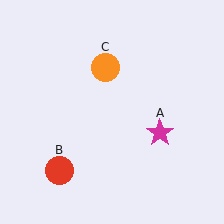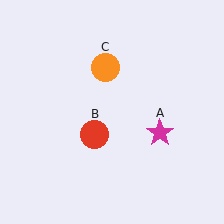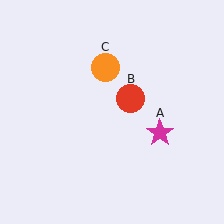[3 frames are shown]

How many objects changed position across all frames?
1 object changed position: red circle (object B).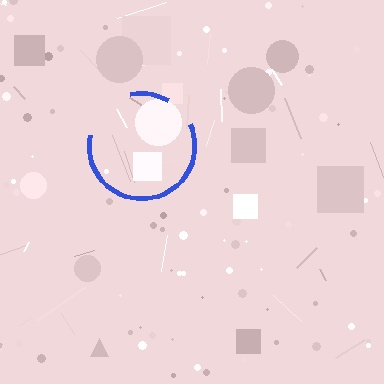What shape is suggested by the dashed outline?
The dashed outline suggests a circle.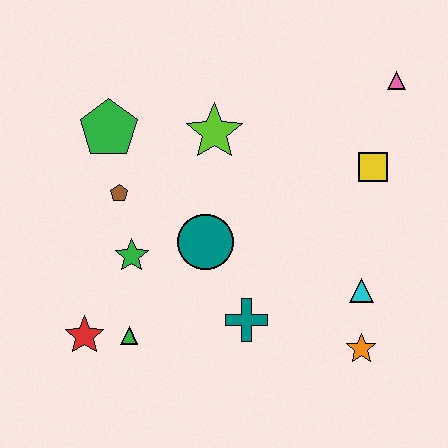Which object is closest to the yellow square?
The pink triangle is closest to the yellow square.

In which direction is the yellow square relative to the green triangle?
The yellow square is to the right of the green triangle.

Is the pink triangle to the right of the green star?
Yes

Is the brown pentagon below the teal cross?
No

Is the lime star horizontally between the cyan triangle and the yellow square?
No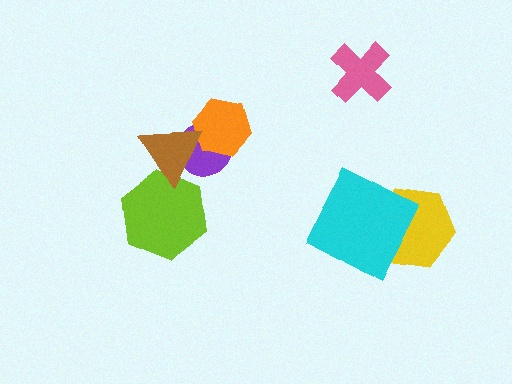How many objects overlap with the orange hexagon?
2 objects overlap with the orange hexagon.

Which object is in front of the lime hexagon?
The brown triangle is in front of the lime hexagon.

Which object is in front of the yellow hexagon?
The cyan square is in front of the yellow hexagon.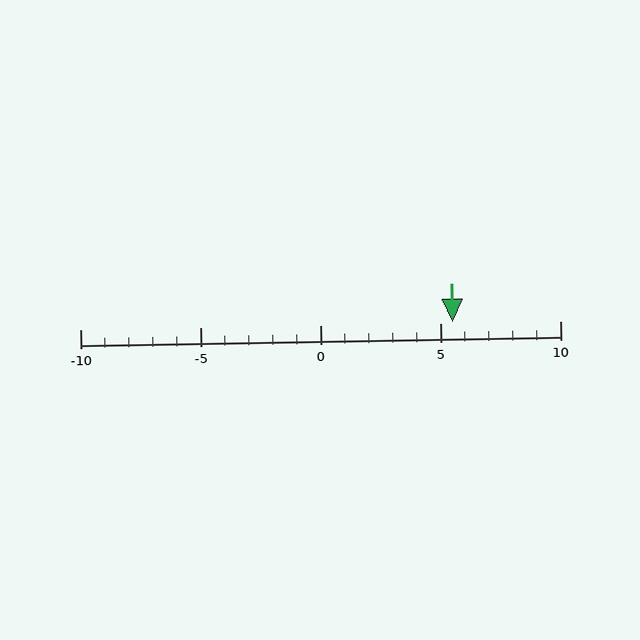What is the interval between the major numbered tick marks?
The major tick marks are spaced 5 units apart.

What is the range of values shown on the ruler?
The ruler shows values from -10 to 10.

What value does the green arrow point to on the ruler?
The green arrow points to approximately 6.